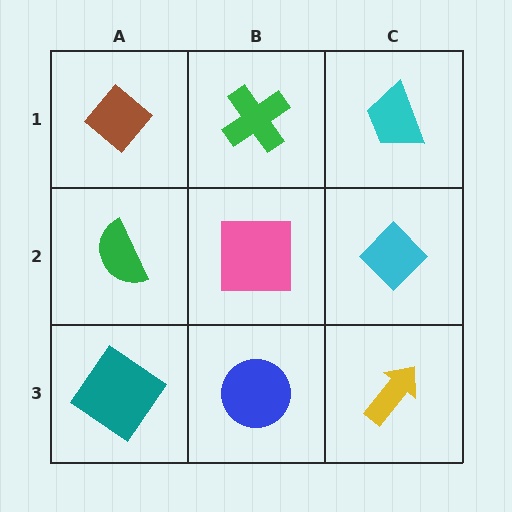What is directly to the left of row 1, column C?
A green cross.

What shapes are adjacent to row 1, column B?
A pink square (row 2, column B), a brown diamond (row 1, column A), a cyan trapezoid (row 1, column C).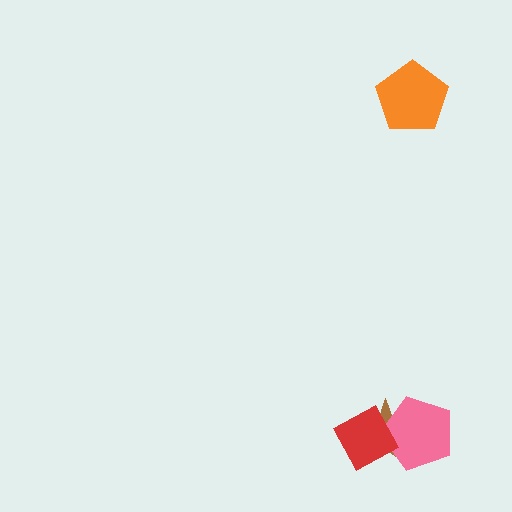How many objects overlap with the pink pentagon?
2 objects overlap with the pink pentagon.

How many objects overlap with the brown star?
2 objects overlap with the brown star.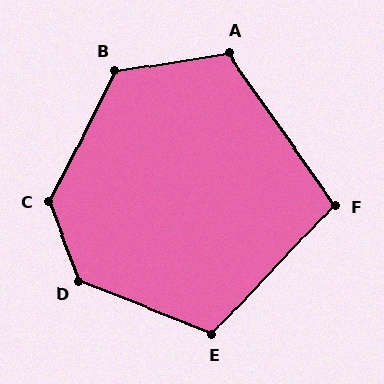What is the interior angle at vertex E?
Approximately 112 degrees (obtuse).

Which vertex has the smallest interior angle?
F, at approximately 102 degrees.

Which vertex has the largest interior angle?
D, at approximately 133 degrees.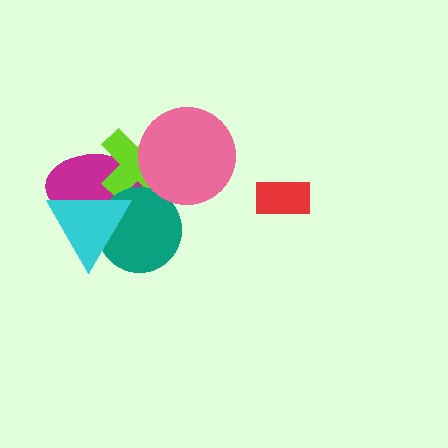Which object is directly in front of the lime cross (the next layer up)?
The teal circle is directly in front of the lime cross.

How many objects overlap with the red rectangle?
0 objects overlap with the red rectangle.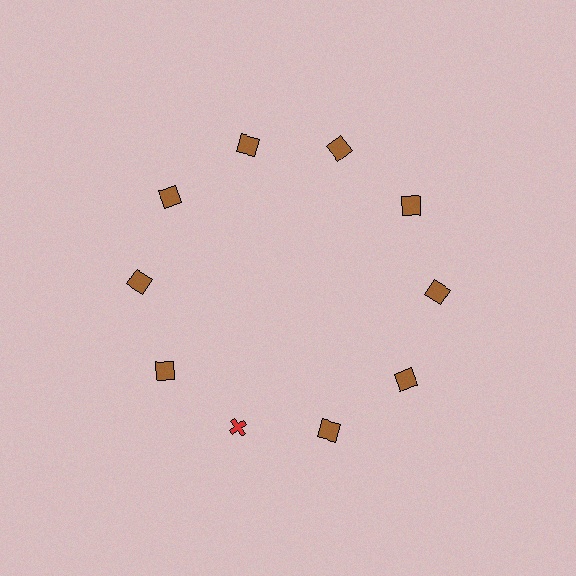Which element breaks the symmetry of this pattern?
The red cross at roughly the 7 o'clock position breaks the symmetry. All other shapes are brown squares.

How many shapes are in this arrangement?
There are 10 shapes arranged in a ring pattern.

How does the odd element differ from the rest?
It differs in both color (red instead of brown) and shape (cross instead of square).